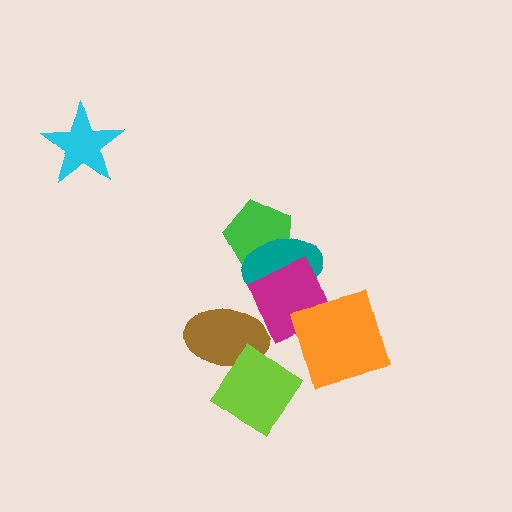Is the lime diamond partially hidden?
No, no other shape covers it.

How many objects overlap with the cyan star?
0 objects overlap with the cyan star.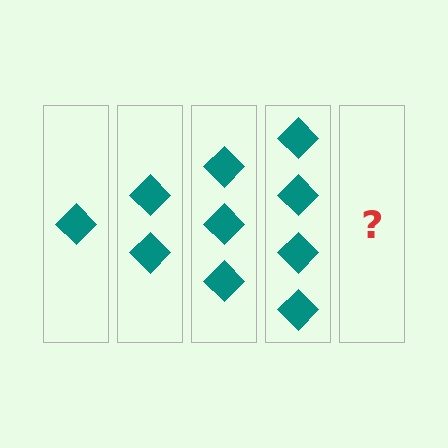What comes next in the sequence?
The next element should be 5 diamonds.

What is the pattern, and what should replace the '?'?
The pattern is that each step adds one more diamond. The '?' should be 5 diamonds.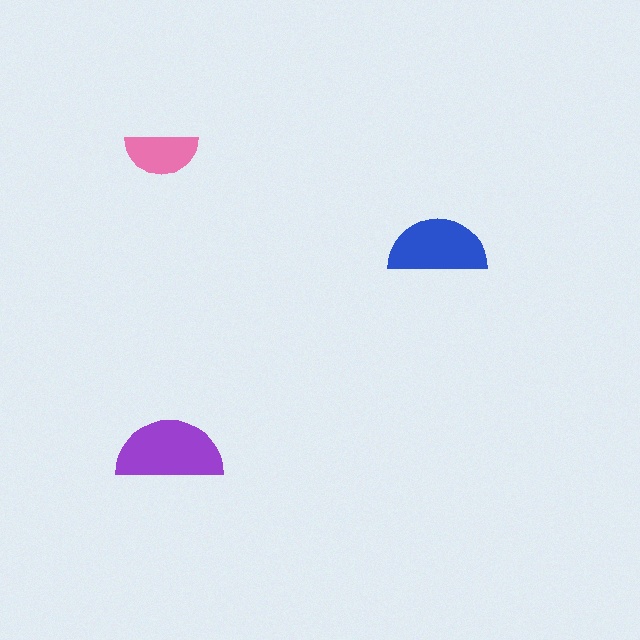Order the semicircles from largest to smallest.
the purple one, the blue one, the pink one.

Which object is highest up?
The pink semicircle is topmost.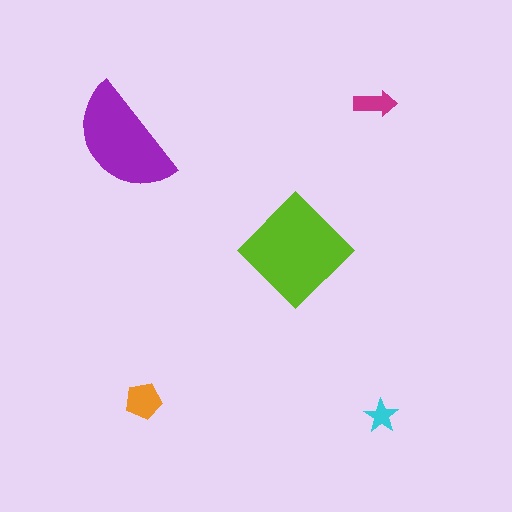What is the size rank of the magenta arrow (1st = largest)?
4th.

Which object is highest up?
The magenta arrow is topmost.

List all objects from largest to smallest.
The lime diamond, the purple semicircle, the orange pentagon, the magenta arrow, the cyan star.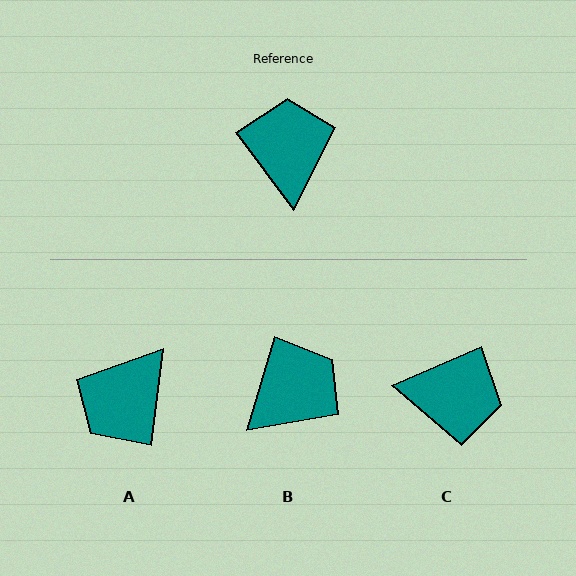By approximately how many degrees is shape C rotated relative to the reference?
Approximately 104 degrees clockwise.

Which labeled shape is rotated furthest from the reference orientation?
A, about 136 degrees away.